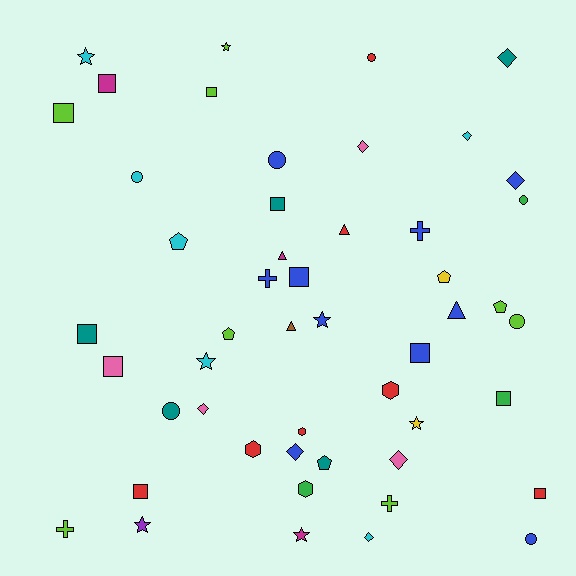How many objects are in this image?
There are 50 objects.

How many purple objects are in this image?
There is 1 purple object.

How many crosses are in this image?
There are 4 crosses.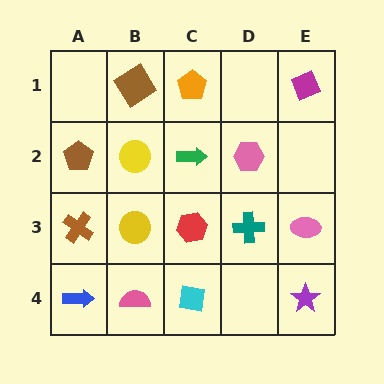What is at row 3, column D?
A teal cross.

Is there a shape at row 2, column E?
No, that cell is empty.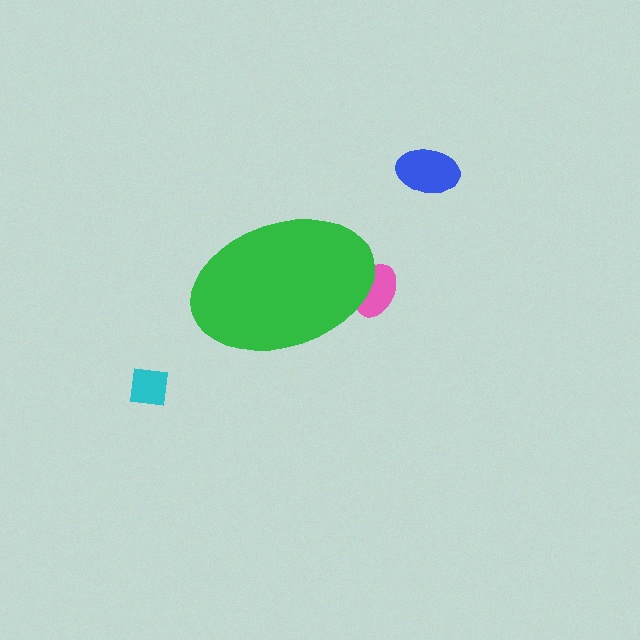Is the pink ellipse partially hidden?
Yes, the pink ellipse is partially hidden behind the green ellipse.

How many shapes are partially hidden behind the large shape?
1 shape is partially hidden.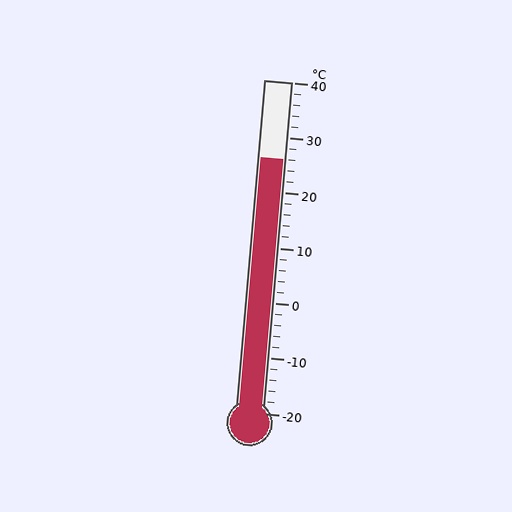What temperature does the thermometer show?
The thermometer shows approximately 26°C.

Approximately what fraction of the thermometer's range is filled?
The thermometer is filled to approximately 75% of its range.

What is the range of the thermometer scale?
The thermometer scale ranges from -20°C to 40°C.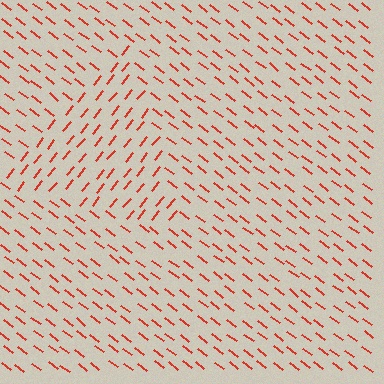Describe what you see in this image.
The image is filled with small red line segments. A triangle region in the image has lines oriented differently from the surrounding lines, creating a visible texture boundary.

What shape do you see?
I see a triangle.